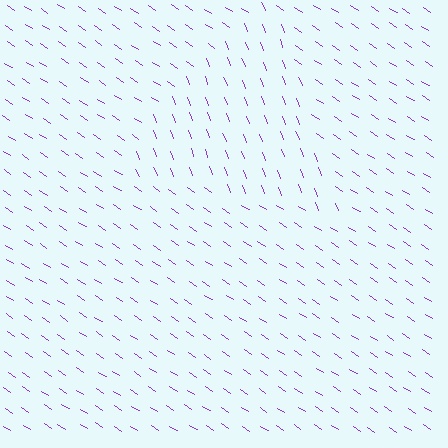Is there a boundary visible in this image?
Yes, there is a texture boundary formed by a change in line orientation.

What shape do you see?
I see a triangle.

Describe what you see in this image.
The image is filled with small purple line segments. A triangle region in the image has lines oriented differently from the surrounding lines, creating a visible texture boundary.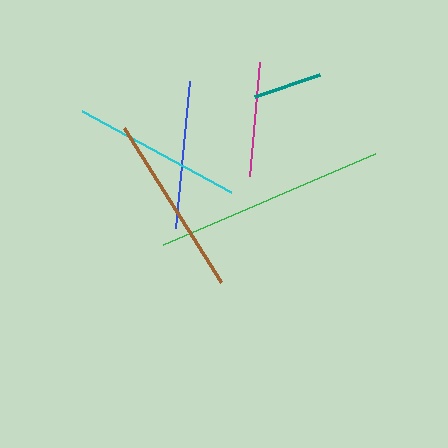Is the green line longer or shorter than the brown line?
The green line is longer than the brown line.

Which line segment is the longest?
The green line is the longest at approximately 231 pixels.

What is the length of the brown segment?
The brown segment is approximately 182 pixels long.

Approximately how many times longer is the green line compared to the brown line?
The green line is approximately 1.3 times the length of the brown line.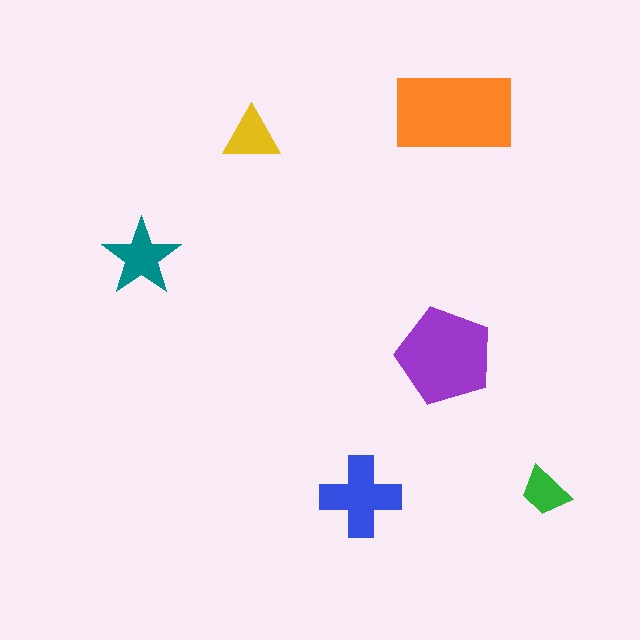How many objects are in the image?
There are 6 objects in the image.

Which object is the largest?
The orange rectangle.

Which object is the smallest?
The green trapezoid.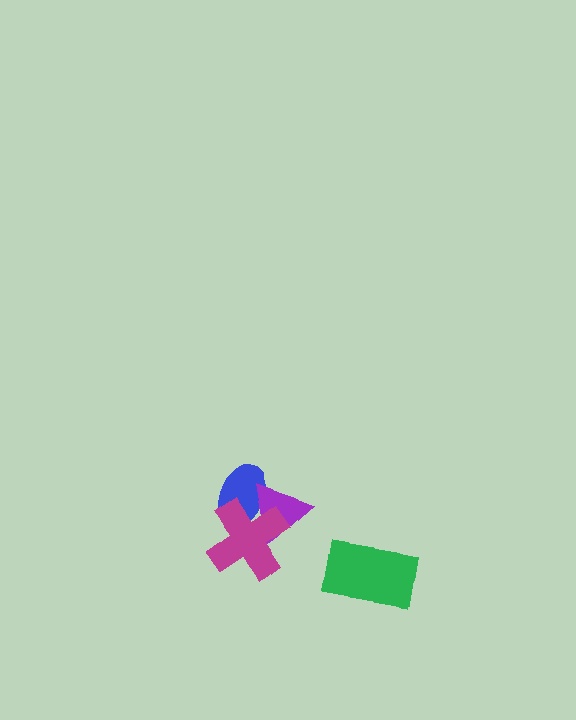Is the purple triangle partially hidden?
Yes, it is partially covered by another shape.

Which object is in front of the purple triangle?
The magenta cross is in front of the purple triangle.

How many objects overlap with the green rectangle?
0 objects overlap with the green rectangle.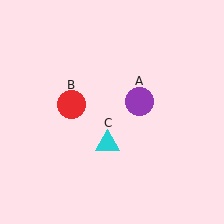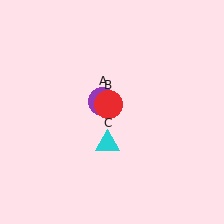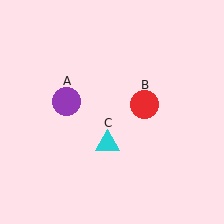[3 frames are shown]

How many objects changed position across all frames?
2 objects changed position: purple circle (object A), red circle (object B).